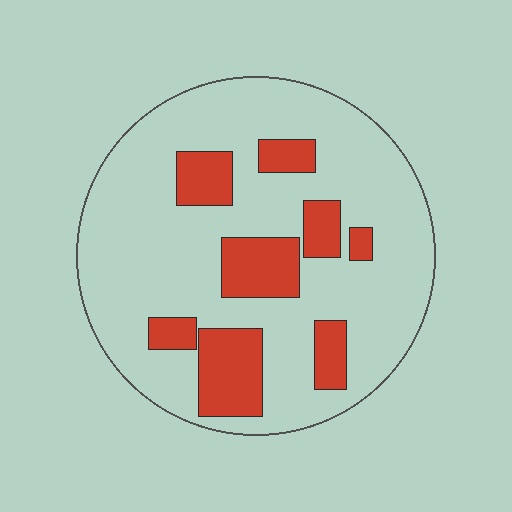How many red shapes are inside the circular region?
8.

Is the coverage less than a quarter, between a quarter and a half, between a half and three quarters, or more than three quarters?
Less than a quarter.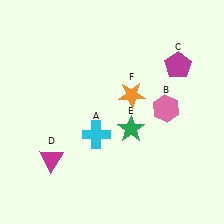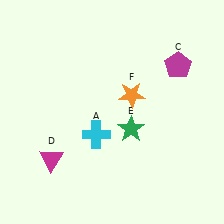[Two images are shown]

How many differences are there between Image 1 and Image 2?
There is 1 difference between the two images.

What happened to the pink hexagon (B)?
The pink hexagon (B) was removed in Image 2. It was in the top-right area of Image 1.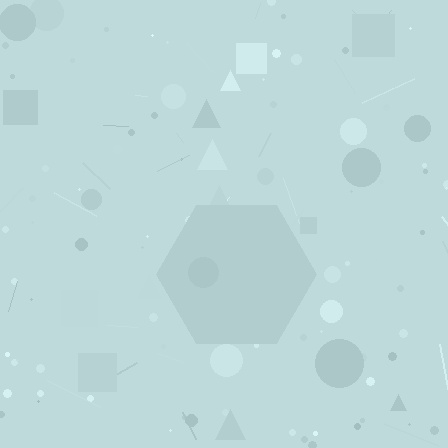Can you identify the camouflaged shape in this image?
The camouflaged shape is a hexagon.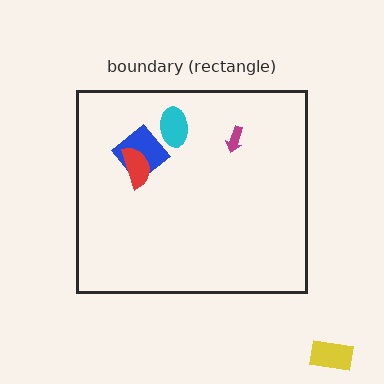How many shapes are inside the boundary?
4 inside, 1 outside.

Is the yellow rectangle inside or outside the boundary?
Outside.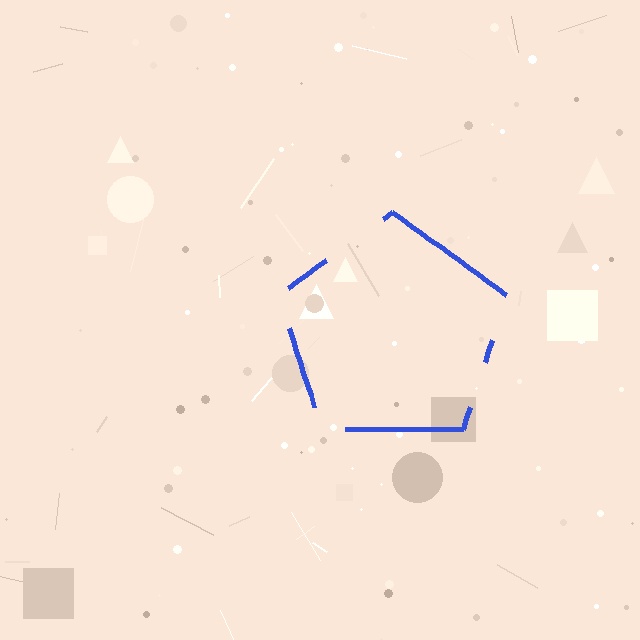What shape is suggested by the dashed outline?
The dashed outline suggests a pentagon.